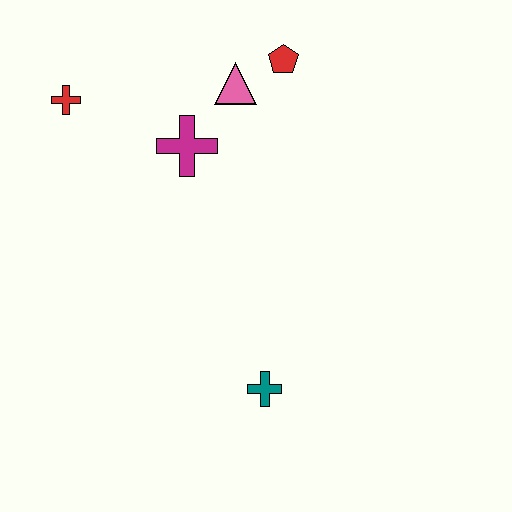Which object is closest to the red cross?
The magenta cross is closest to the red cross.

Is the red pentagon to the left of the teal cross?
No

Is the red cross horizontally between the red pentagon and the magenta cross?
No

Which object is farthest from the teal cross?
The red cross is farthest from the teal cross.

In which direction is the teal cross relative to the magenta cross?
The teal cross is below the magenta cross.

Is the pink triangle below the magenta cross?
No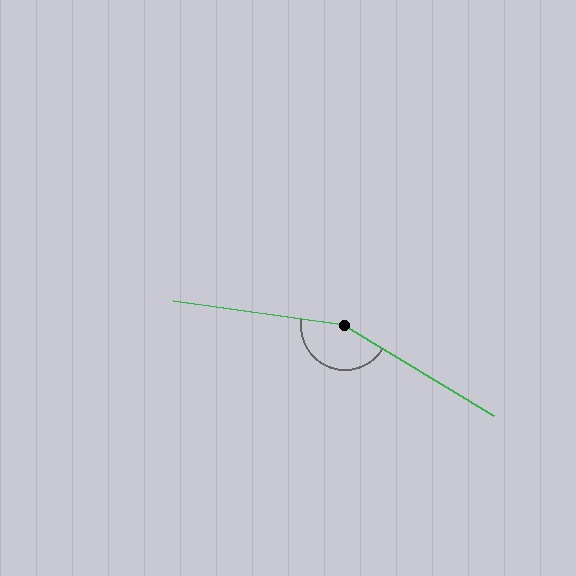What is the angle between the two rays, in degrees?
Approximately 157 degrees.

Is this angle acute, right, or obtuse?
It is obtuse.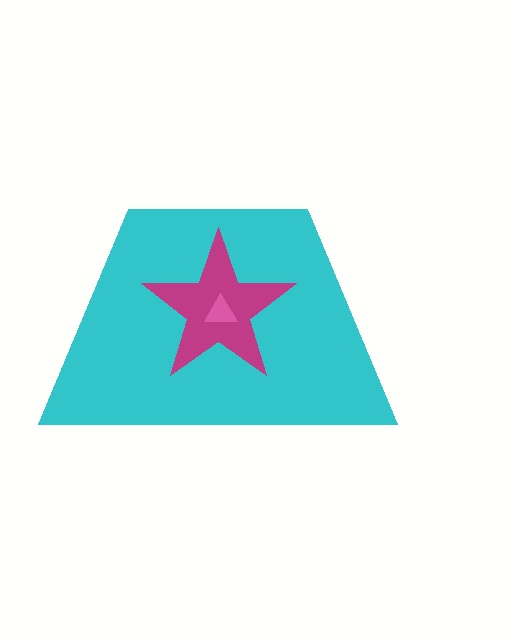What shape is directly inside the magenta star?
The pink triangle.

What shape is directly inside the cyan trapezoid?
The magenta star.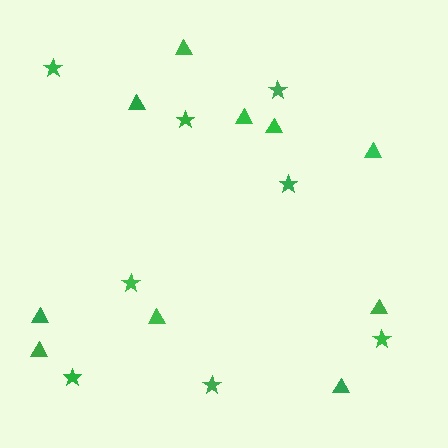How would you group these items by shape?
There are 2 groups: one group of stars (8) and one group of triangles (10).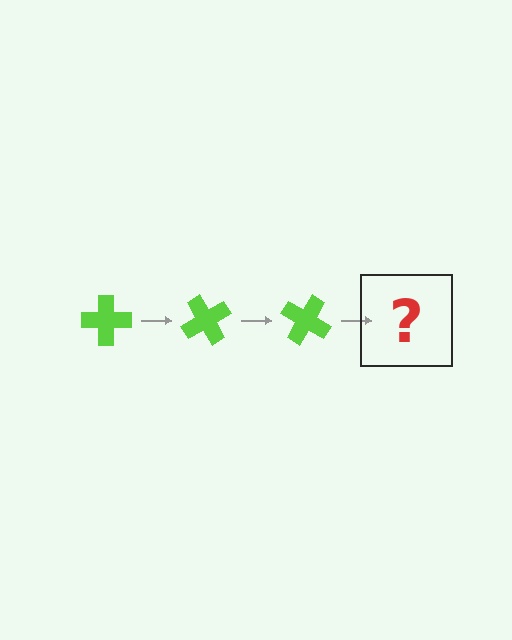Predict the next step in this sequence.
The next step is a lime cross rotated 180 degrees.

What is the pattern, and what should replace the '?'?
The pattern is that the cross rotates 60 degrees each step. The '?' should be a lime cross rotated 180 degrees.